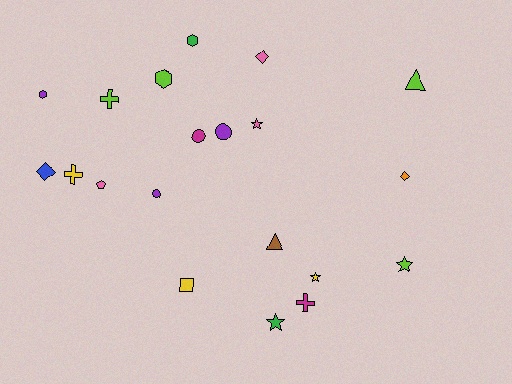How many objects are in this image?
There are 20 objects.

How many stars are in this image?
There are 4 stars.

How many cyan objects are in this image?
There are no cyan objects.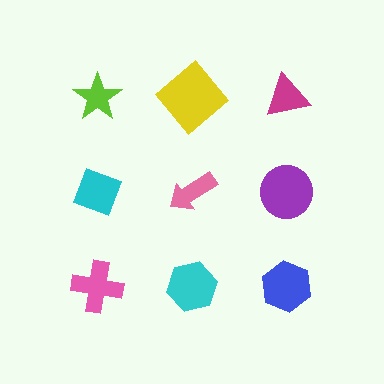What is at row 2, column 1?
A cyan diamond.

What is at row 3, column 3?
A blue hexagon.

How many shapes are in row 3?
3 shapes.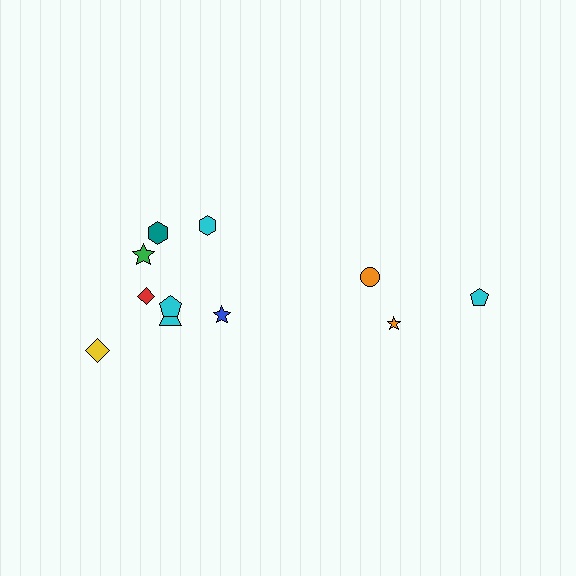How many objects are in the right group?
There are 3 objects.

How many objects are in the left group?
There are 8 objects.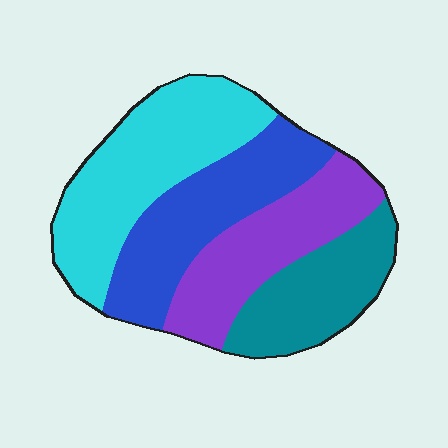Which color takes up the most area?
Cyan, at roughly 30%.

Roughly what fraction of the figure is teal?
Teal takes up about one fifth (1/5) of the figure.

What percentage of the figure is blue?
Blue takes up about one quarter (1/4) of the figure.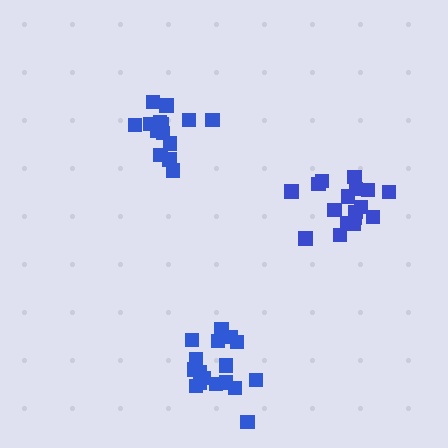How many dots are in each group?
Group 1: 17 dots, Group 2: 17 dots, Group 3: 14 dots (48 total).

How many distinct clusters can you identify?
There are 3 distinct clusters.